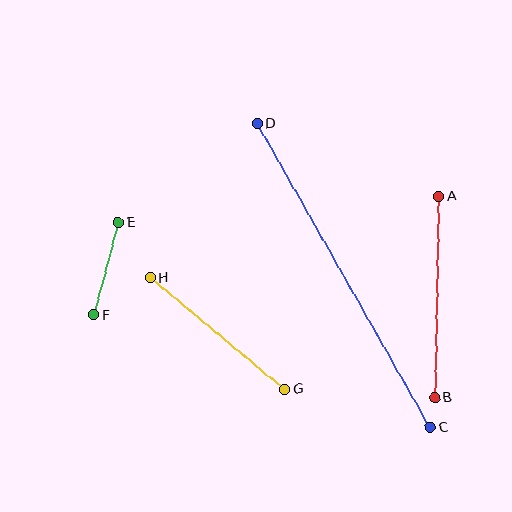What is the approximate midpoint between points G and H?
The midpoint is at approximately (217, 334) pixels.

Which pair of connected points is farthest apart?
Points C and D are farthest apart.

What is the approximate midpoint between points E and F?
The midpoint is at approximately (106, 269) pixels.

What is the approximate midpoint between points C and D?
The midpoint is at approximately (344, 275) pixels.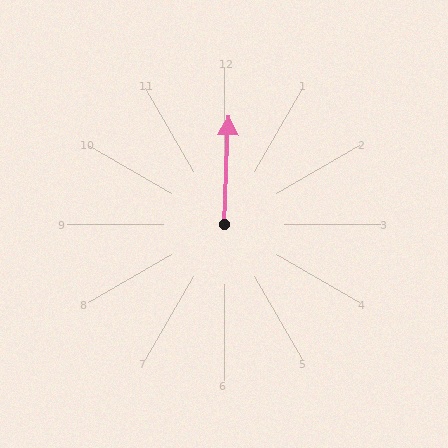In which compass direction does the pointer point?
North.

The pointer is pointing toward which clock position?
Roughly 12 o'clock.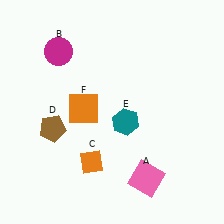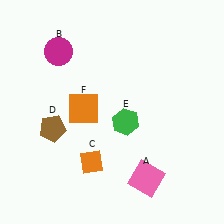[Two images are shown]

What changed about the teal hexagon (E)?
In Image 1, E is teal. In Image 2, it changed to green.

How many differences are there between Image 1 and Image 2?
There is 1 difference between the two images.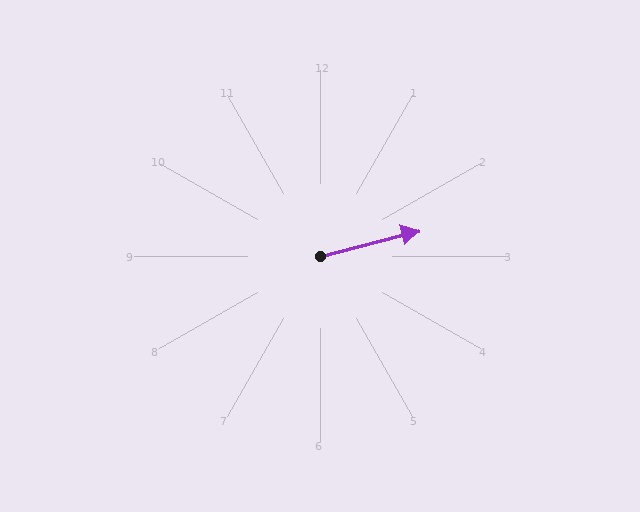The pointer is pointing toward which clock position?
Roughly 3 o'clock.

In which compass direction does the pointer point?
East.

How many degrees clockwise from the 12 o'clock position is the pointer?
Approximately 75 degrees.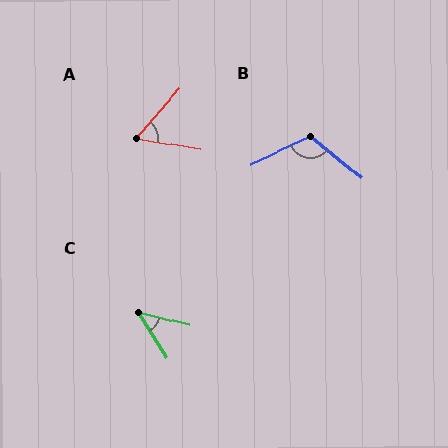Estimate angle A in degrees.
Approximately 59 degrees.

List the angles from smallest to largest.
C (42°), A (59°), B (116°).